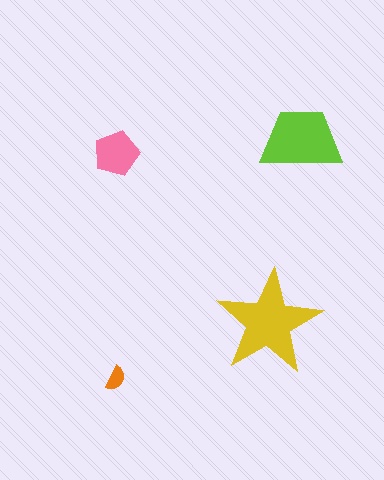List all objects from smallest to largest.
The orange semicircle, the pink pentagon, the lime trapezoid, the yellow star.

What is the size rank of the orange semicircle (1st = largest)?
4th.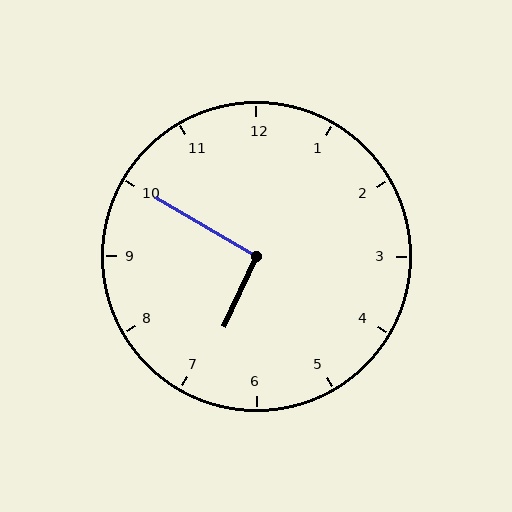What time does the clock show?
6:50.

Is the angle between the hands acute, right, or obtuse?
It is right.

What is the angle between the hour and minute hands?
Approximately 95 degrees.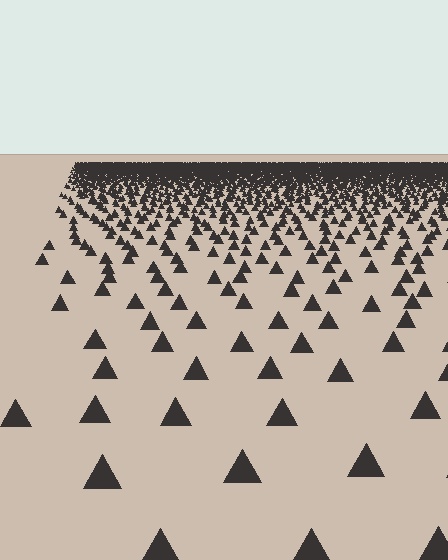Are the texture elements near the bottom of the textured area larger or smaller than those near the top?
Larger. Near the bottom, elements are closer to the viewer and appear at a bigger on-screen size.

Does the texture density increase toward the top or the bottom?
Density increases toward the top.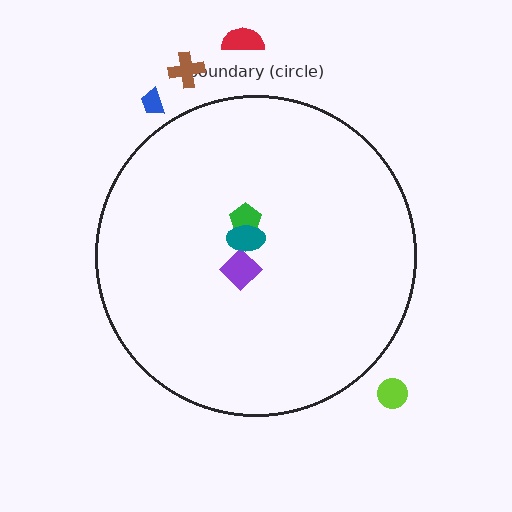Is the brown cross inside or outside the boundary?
Outside.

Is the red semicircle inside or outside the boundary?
Outside.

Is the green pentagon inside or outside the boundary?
Inside.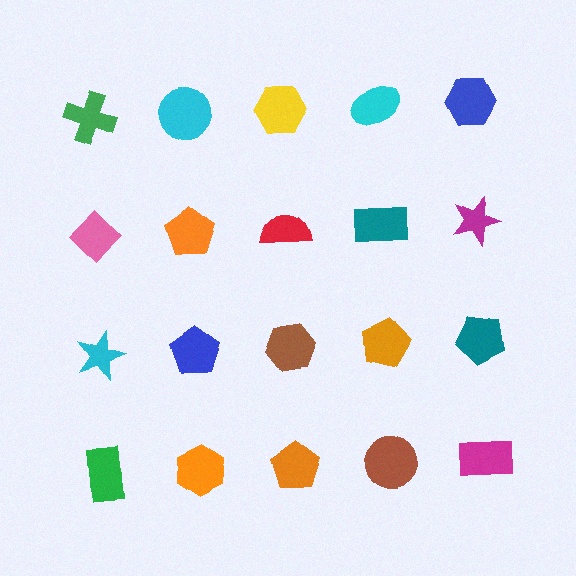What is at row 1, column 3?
A yellow hexagon.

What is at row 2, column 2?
An orange pentagon.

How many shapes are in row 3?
5 shapes.